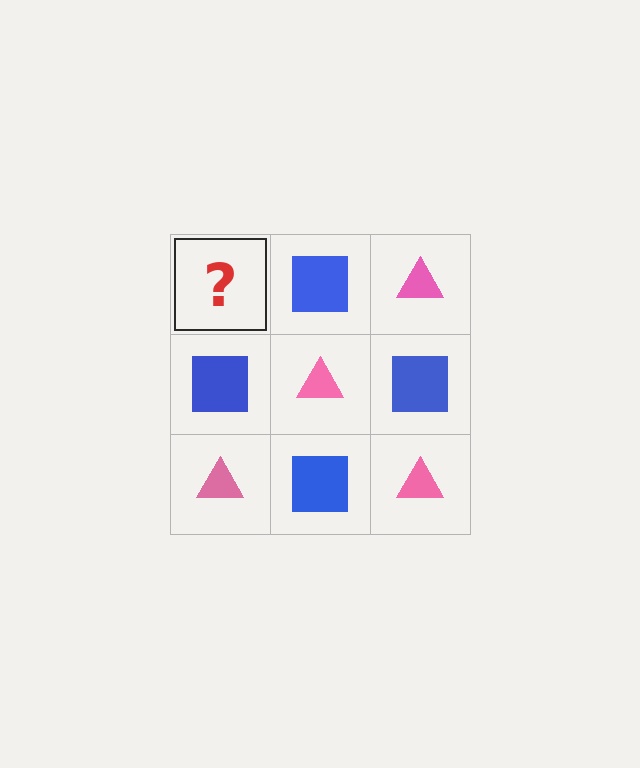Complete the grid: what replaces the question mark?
The question mark should be replaced with a pink triangle.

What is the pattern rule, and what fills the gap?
The rule is that it alternates pink triangle and blue square in a checkerboard pattern. The gap should be filled with a pink triangle.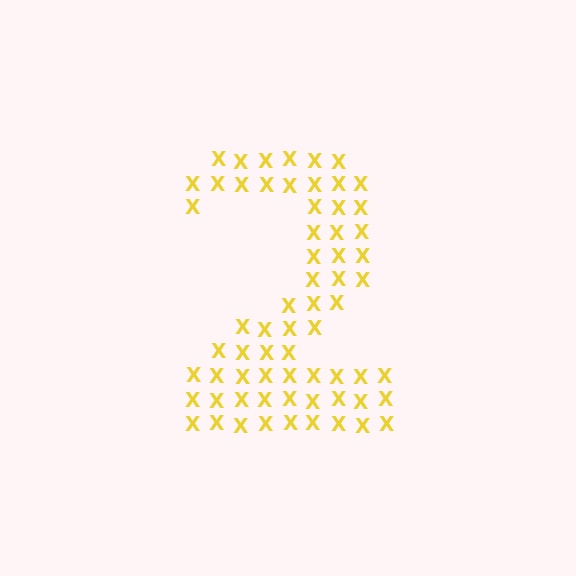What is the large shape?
The large shape is the digit 2.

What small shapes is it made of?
It is made of small letter X's.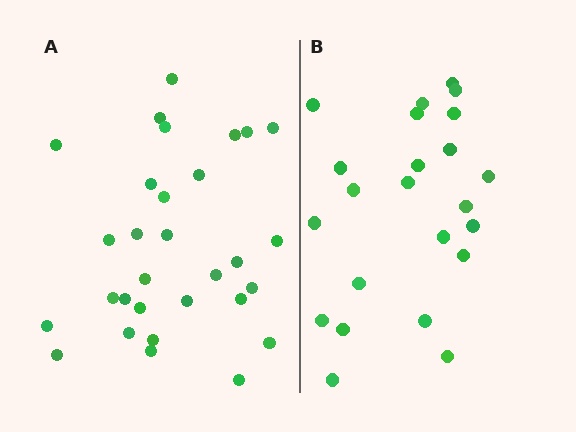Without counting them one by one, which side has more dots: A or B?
Region A (the left region) has more dots.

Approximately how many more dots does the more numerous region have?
Region A has roughly 8 or so more dots than region B.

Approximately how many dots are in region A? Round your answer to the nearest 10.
About 30 dots.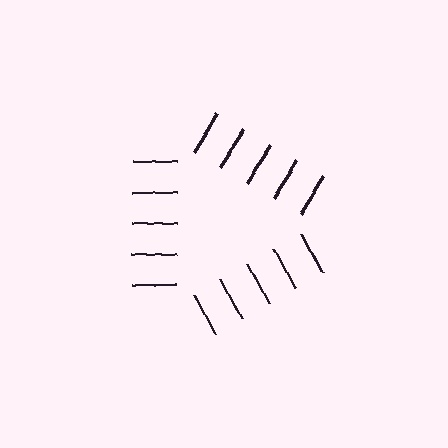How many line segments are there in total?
15 — 5 along each of the 3 edges.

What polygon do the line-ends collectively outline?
An illusory triangle — the line segments terminate on its edges but no continuous stroke is drawn.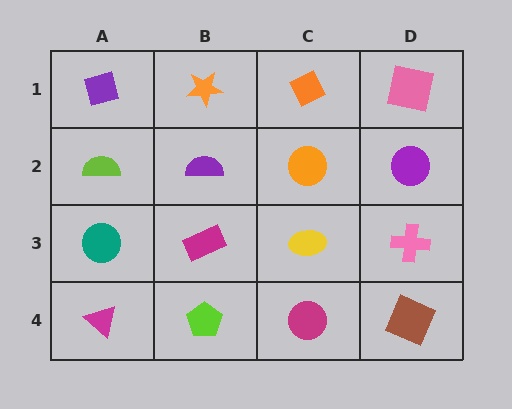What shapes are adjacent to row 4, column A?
A teal circle (row 3, column A), a lime pentagon (row 4, column B).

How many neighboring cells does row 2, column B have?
4.